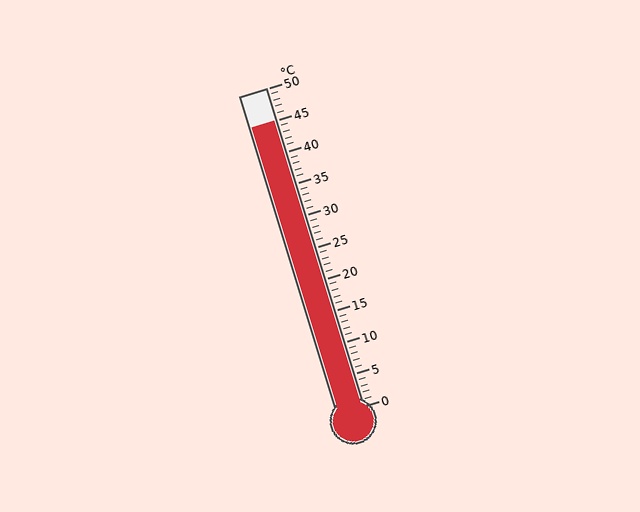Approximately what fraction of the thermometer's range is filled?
The thermometer is filled to approximately 90% of its range.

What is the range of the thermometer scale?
The thermometer scale ranges from 0°C to 50°C.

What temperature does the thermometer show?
The thermometer shows approximately 45°C.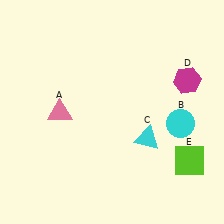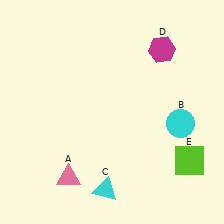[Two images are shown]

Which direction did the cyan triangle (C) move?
The cyan triangle (C) moved down.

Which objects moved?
The objects that moved are: the pink triangle (A), the cyan triangle (C), the magenta hexagon (D).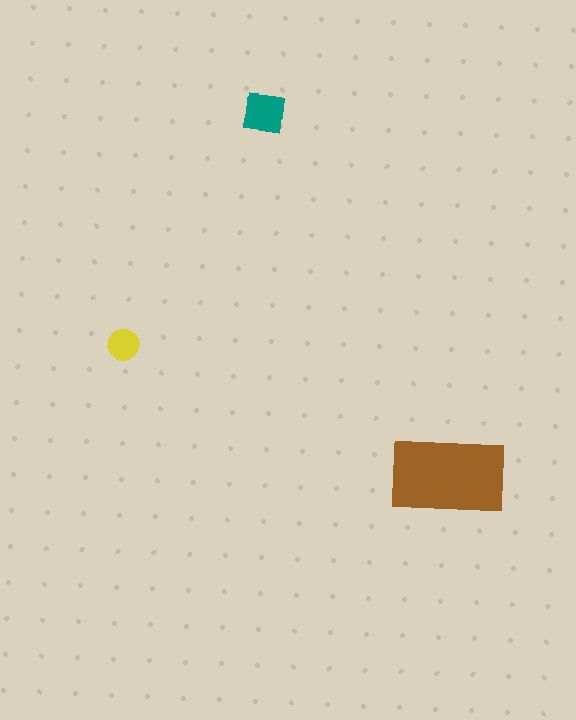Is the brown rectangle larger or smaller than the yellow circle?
Larger.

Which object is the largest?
The brown rectangle.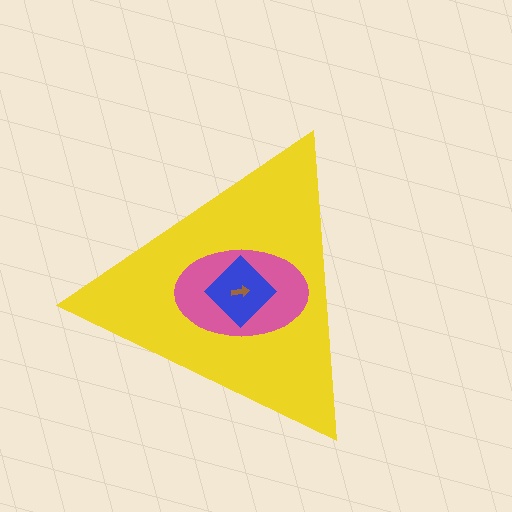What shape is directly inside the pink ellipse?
The blue diamond.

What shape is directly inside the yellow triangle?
The pink ellipse.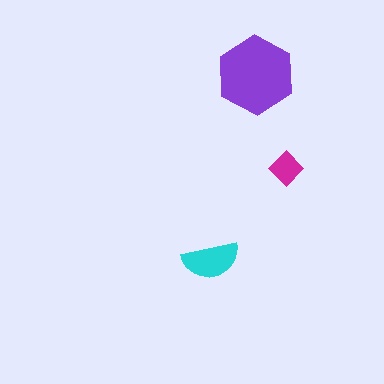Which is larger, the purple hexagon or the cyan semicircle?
The purple hexagon.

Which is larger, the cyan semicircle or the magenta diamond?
The cyan semicircle.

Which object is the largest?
The purple hexagon.